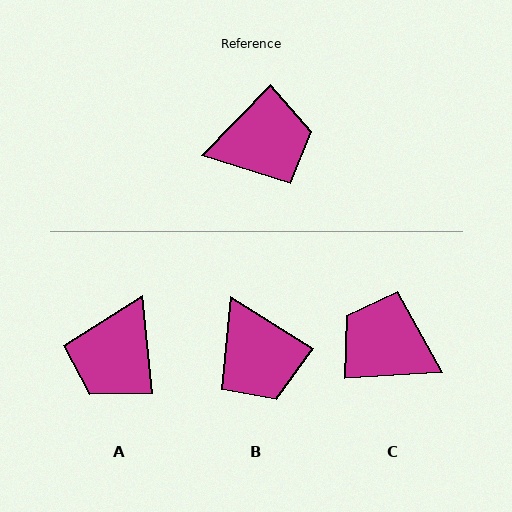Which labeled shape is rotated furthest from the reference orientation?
C, about 137 degrees away.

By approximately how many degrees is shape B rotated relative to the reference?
Approximately 78 degrees clockwise.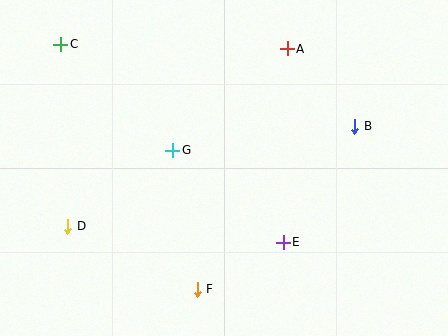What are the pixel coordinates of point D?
Point D is at (68, 226).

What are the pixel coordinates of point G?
Point G is at (173, 150).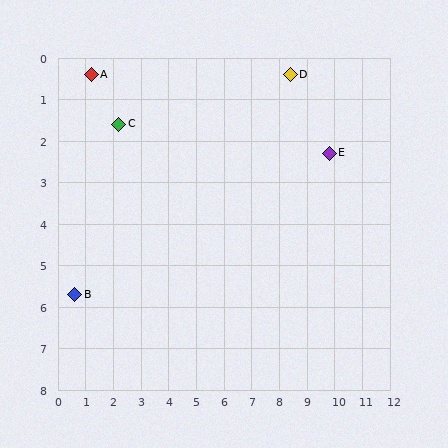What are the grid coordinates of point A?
Point A is at approximately (1.2, 0.4).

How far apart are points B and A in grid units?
Points B and A are about 5.3 grid units apart.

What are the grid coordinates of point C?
Point C is at approximately (2.2, 1.6).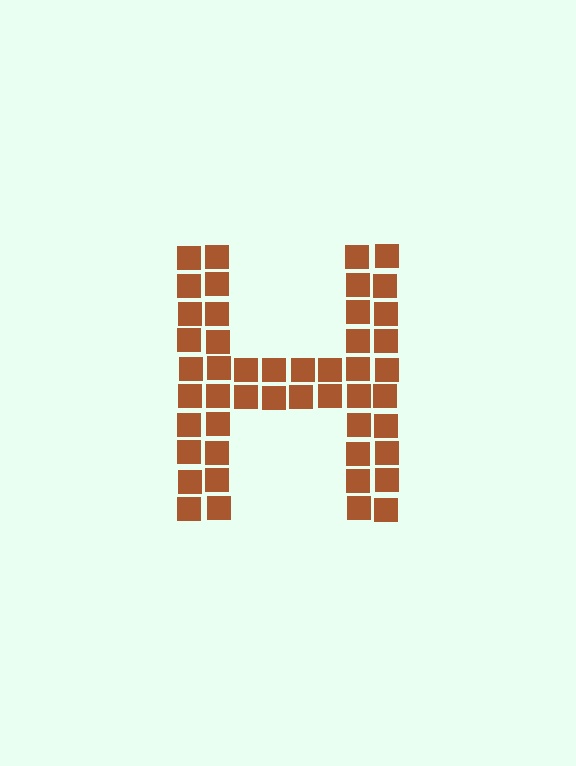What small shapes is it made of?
It is made of small squares.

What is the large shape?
The large shape is the letter H.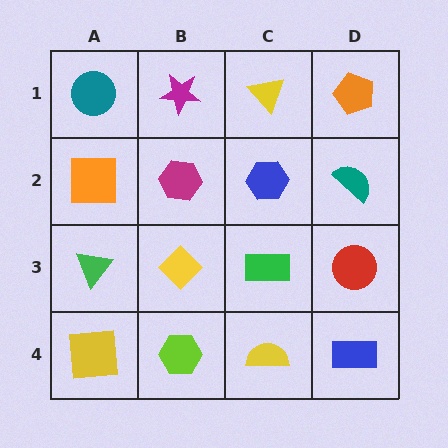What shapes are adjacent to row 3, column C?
A blue hexagon (row 2, column C), a yellow semicircle (row 4, column C), a yellow diamond (row 3, column B), a red circle (row 3, column D).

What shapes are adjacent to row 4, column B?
A yellow diamond (row 3, column B), a yellow square (row 4, column A), a yellow semicircle (row 4, column C).